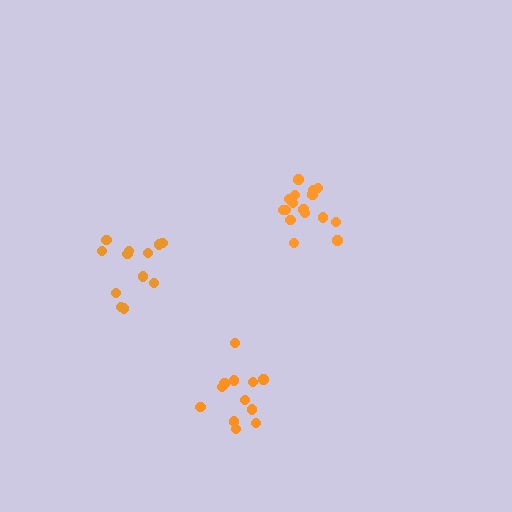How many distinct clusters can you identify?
There are 3 distinct clusters.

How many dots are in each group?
Group 1: 16 dots, Group 2: 12 dots, Group 3: 12 dots (40 total).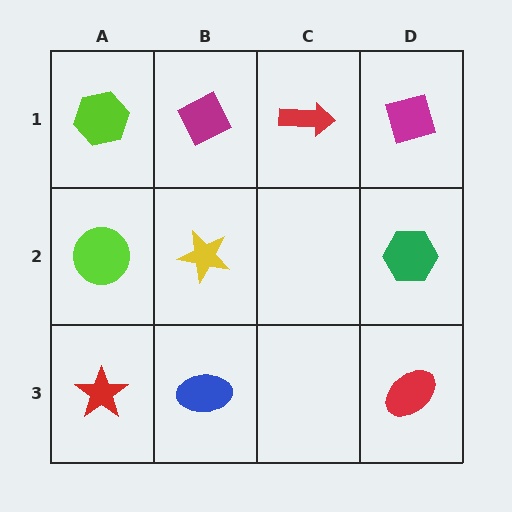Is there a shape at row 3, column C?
No, that cell is empty.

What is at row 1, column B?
A magenta diamond.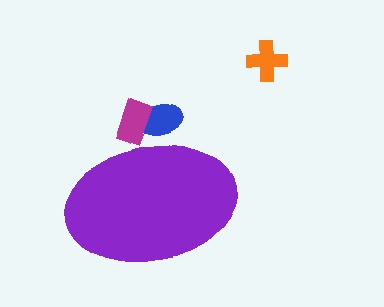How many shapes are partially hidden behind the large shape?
2 shapes are partially hidden.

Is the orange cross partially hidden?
No, the orange cross is fully visible.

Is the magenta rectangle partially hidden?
Yes, the magenta rectangle is partially hidden behind the purple ellipse.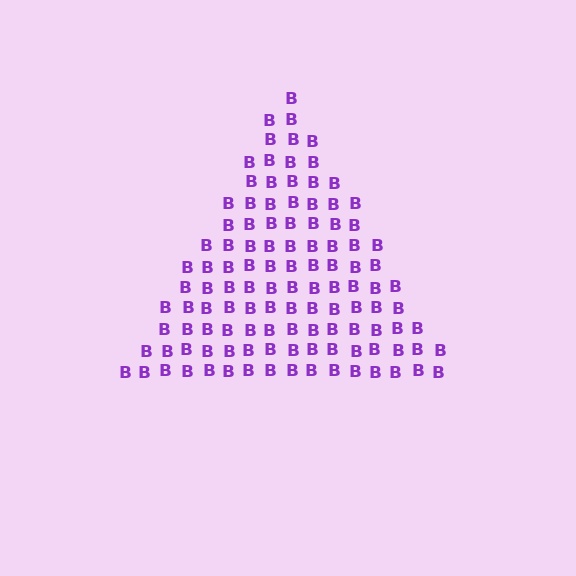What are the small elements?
The small elements are letter B's.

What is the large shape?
The large shape is a triangle.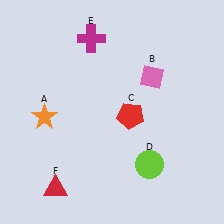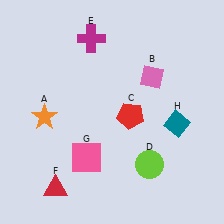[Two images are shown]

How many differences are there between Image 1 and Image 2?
There are 2 differences between the two images.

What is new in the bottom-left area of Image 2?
A pink square (G) was added in the bottom-left area of Image 2.